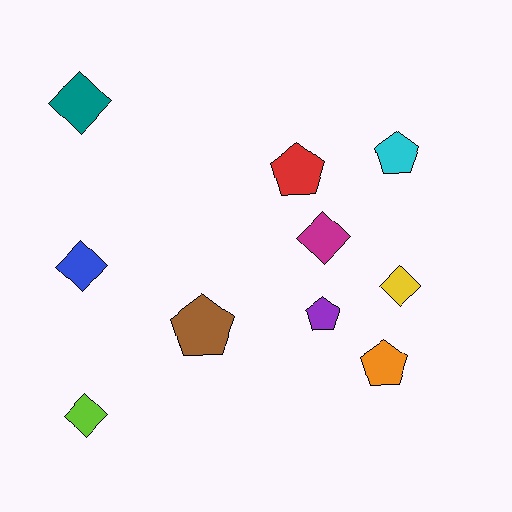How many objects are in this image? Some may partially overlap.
There are 10 objects.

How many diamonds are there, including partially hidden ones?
There are 5 diamonds.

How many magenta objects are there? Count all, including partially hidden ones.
There is 1 magenta object.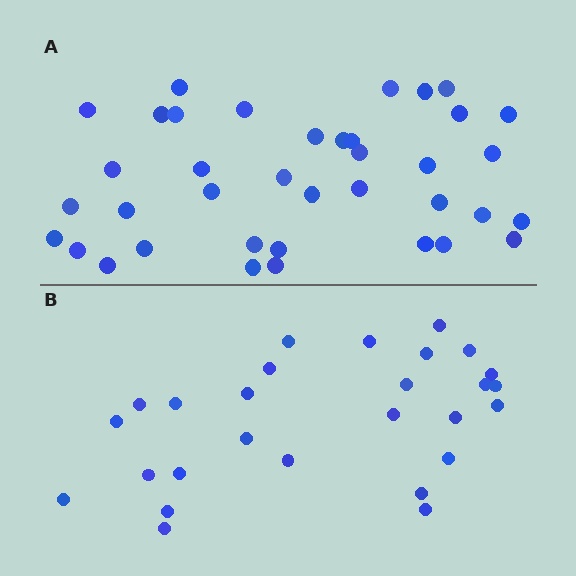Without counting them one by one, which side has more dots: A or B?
Region A (the top region) has more dots.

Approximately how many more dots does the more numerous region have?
Region A has roughly 12 or so more dots than region B.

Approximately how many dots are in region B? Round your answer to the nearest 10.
About 30 dots. (The exact count is 27, which rounds to 30.)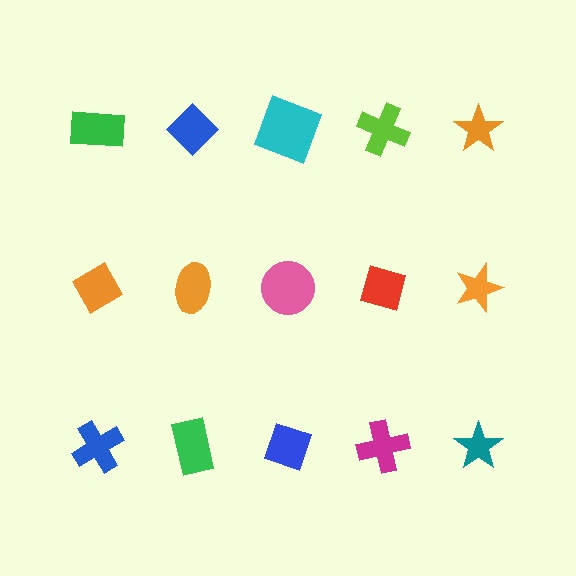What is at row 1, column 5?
An orange star.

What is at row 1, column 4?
A lime cross.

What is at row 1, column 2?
A blue diamond.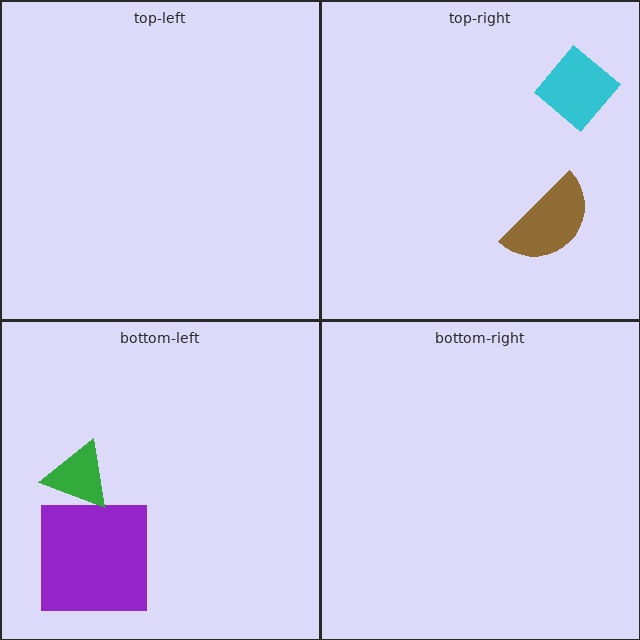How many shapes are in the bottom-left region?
2.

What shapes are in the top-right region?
The cyan diamond, the brown semicircle.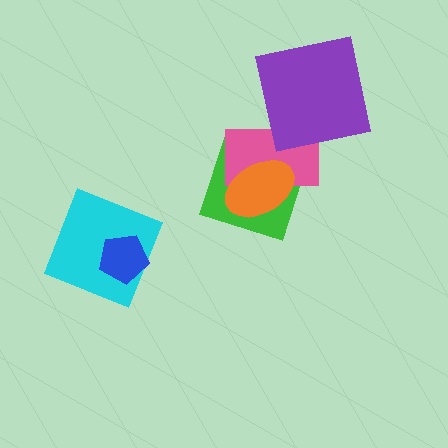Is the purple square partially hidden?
No, no other shape covers it.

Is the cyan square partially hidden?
Yes, it is partially covered by another shape.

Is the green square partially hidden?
Yes, it is partially covered by another shape.